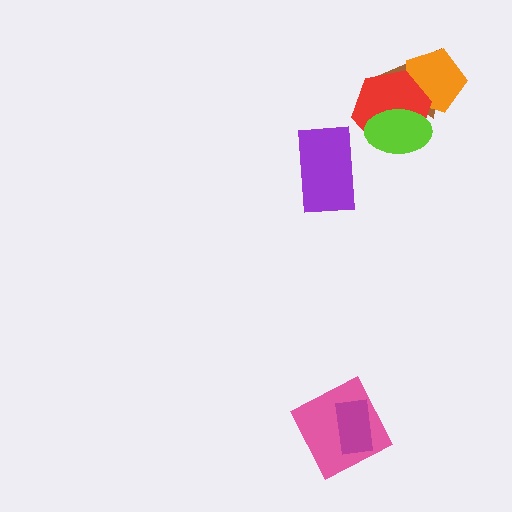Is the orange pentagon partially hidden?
Yes, it is partially covered by another shape.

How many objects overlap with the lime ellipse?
2 objects overlap with the lime ellipse.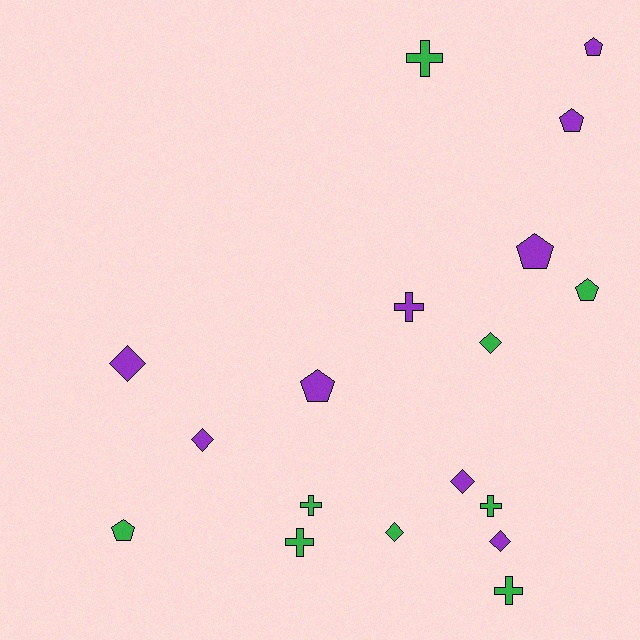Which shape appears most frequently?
Diamond, with 6 objects.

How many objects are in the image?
There are 18 objects.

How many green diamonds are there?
There are 2 green diamonds.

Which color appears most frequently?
Green, with 9 objects.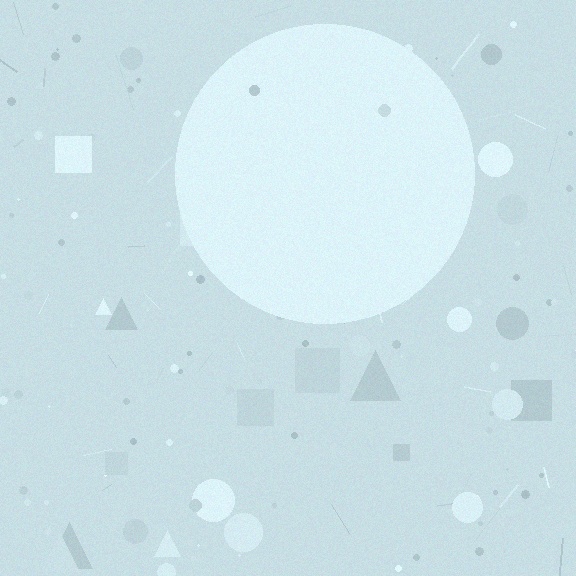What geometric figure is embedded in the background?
A circle is embedded in the background.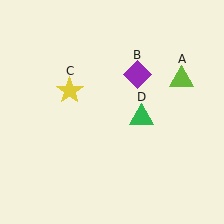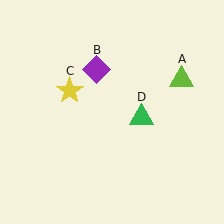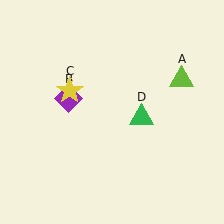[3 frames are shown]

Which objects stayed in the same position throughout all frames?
Lime triangle (object A) and yellow star (object C) and green triangle (object D) remained stationary.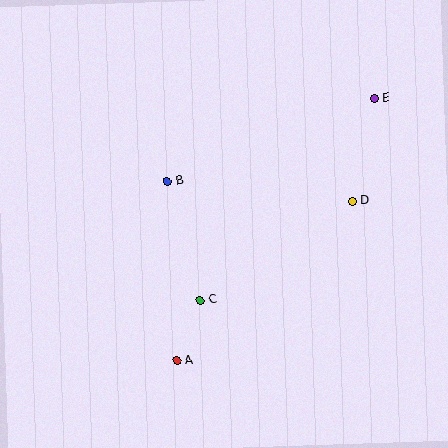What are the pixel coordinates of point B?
Point B is at (167, 181).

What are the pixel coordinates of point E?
Point E is at (374, 98).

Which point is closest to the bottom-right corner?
Point D is closest to the bottom-right corner.